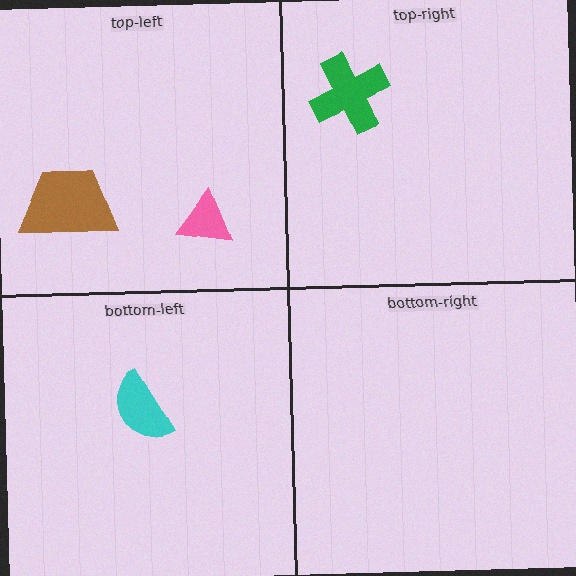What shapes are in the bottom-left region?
The cyan semicircle.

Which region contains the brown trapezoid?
The top-left region.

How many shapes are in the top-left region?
2.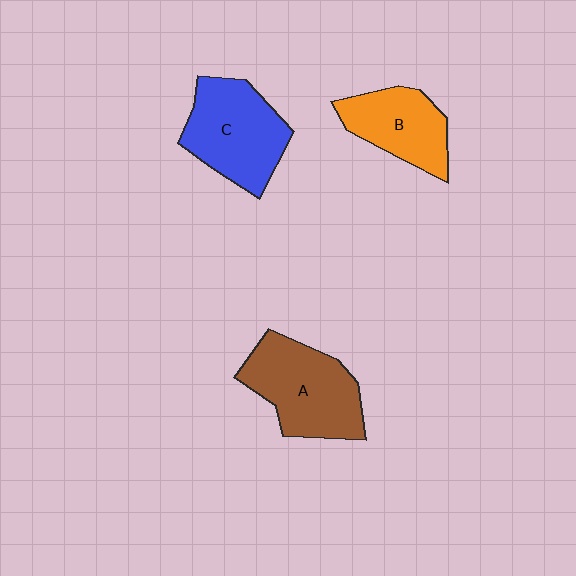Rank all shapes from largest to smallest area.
From largest to smallest: A (brown), C (blue), B (orange).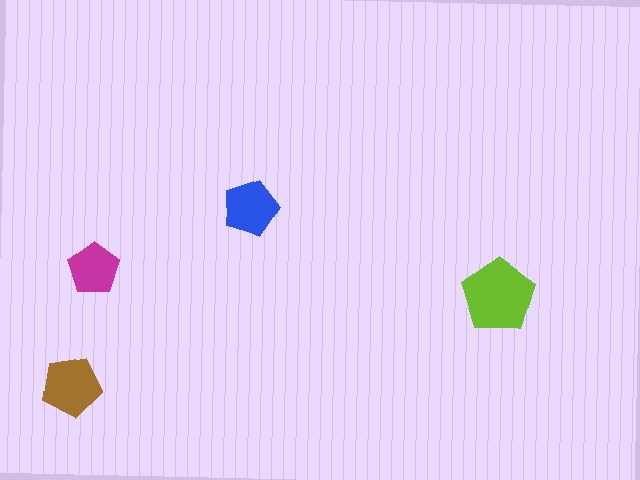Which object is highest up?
The blue pentagon is topmost.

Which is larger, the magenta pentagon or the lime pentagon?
The lime one.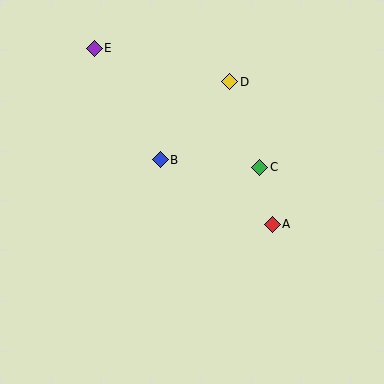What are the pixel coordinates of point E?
Point E is at (94, 48).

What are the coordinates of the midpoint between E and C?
The midpoint between E and C is at (177, 108).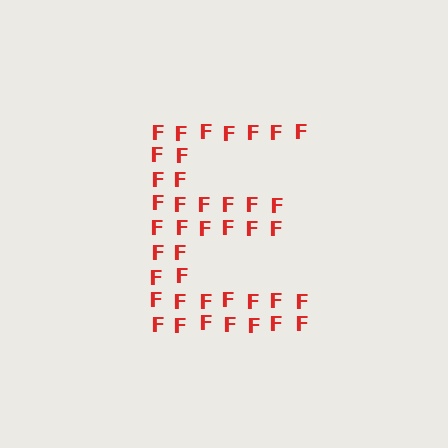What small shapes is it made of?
It is made of small letter F's.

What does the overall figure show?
The overall figure shows the letter E.